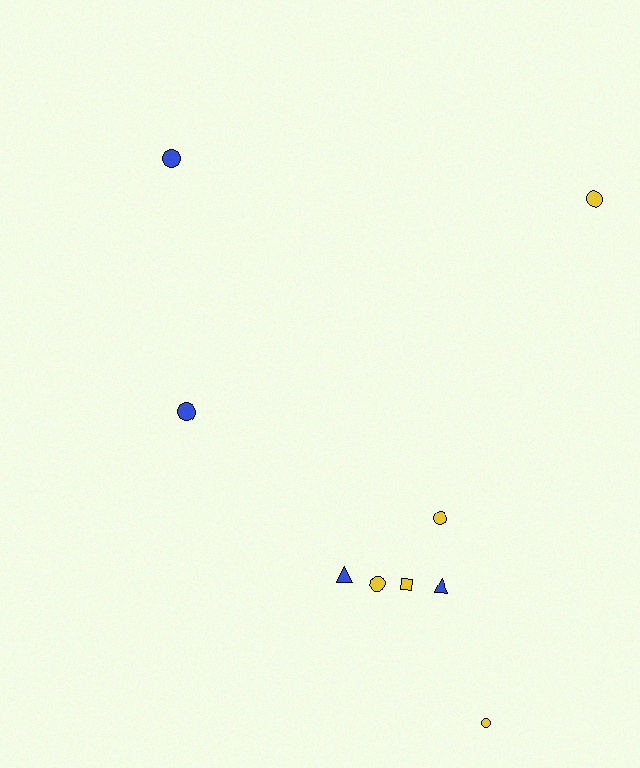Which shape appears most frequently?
Circle, with 6 objects.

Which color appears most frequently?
Yellow, with 5 objects.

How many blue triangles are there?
There are 2 blue triangles.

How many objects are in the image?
There are 9 objects.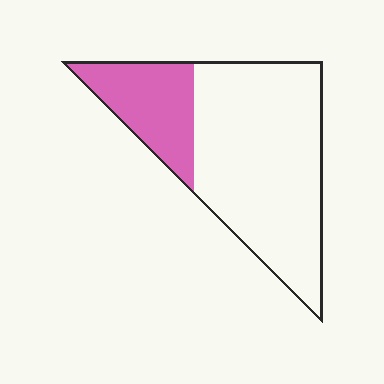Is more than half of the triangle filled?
No.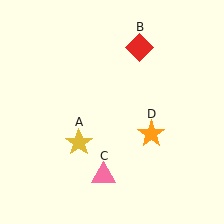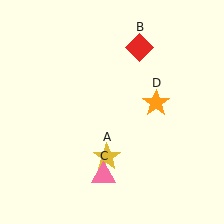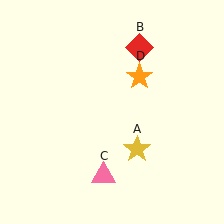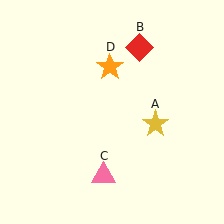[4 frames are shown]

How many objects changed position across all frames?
2 objects changed position: yellow star (object A), orange star (object D).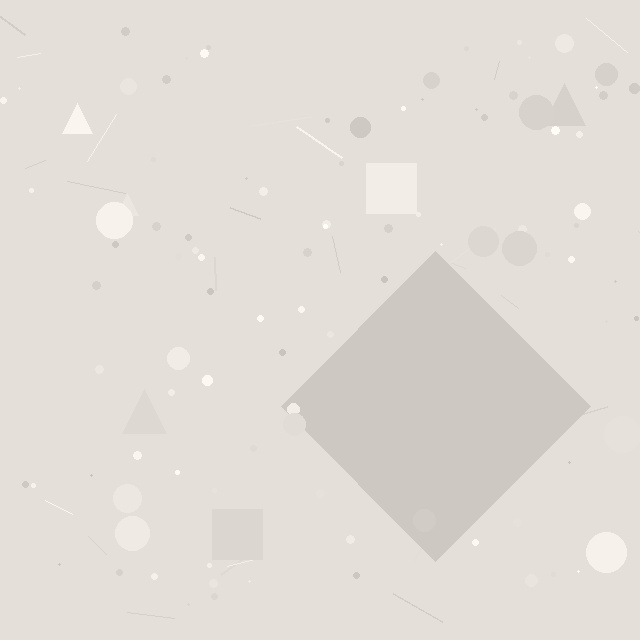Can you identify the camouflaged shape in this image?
The camouflaged shape is a diamond.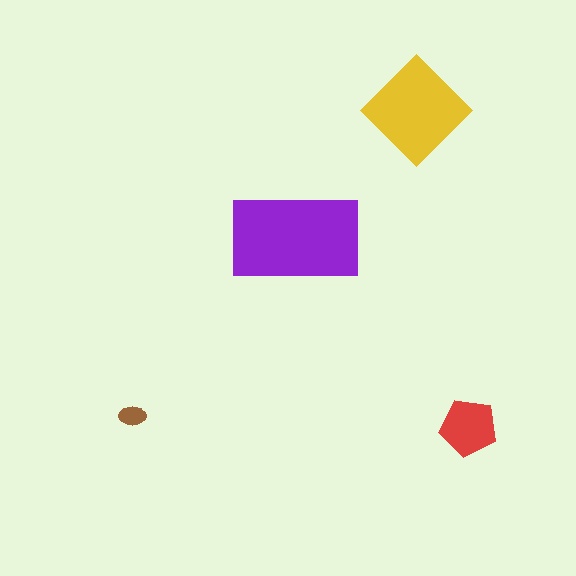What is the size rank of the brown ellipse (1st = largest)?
4th.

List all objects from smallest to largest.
The brown ellipse, the red pentagon, the yellow diamond, the purple rectangle.